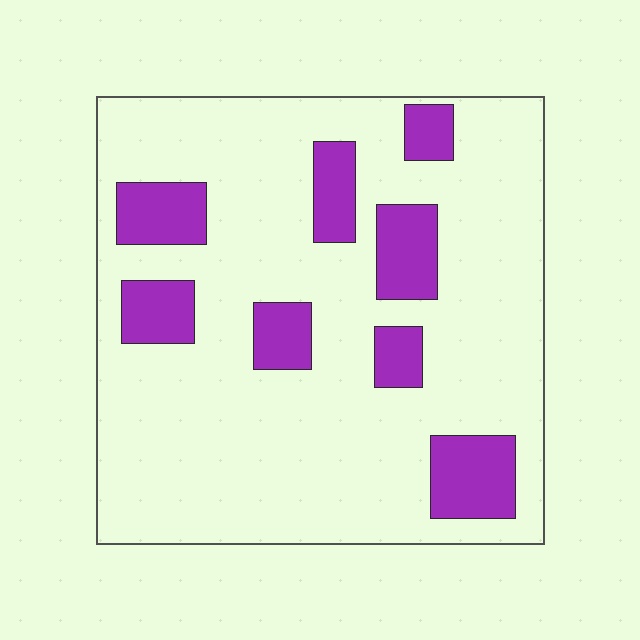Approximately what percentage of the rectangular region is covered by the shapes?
Approximately 20%.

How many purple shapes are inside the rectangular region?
8.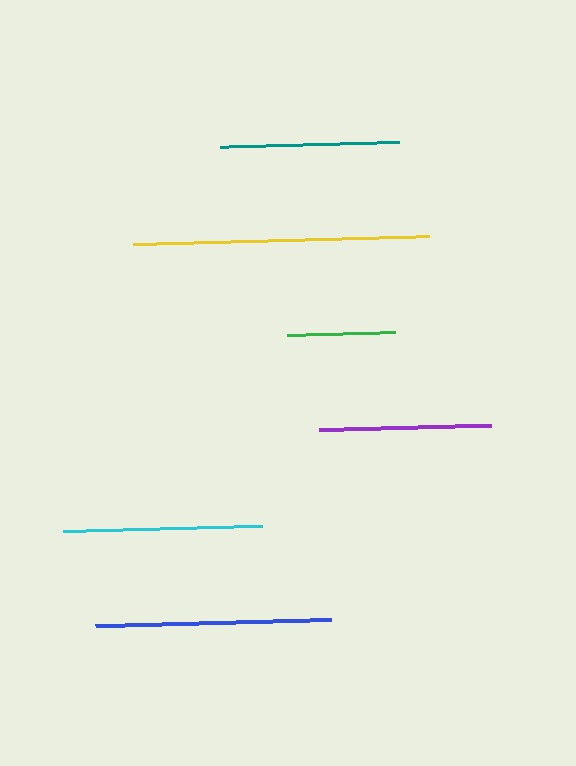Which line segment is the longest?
The yellow line is the longest at approximately 296 pixels.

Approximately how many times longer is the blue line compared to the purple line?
The blue line is approximately 1.4 times the length of the purple line.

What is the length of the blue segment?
The blue segment is approximately 236 pixels long.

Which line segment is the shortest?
The green line is the shortest at approximately 109 pixels.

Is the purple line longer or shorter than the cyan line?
The cyan line is longer than the purple line.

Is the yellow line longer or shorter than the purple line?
The yellow line is longer than the purple line.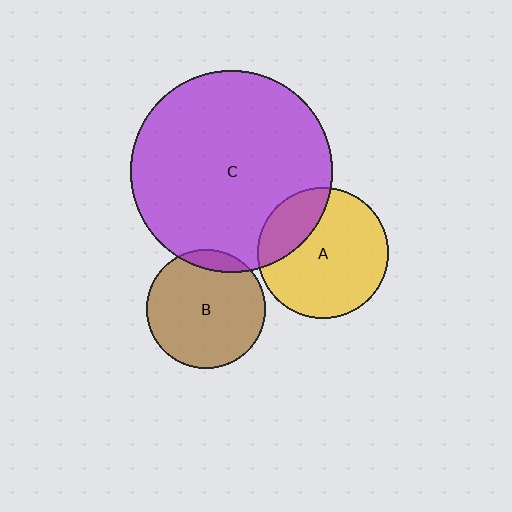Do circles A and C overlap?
Yes.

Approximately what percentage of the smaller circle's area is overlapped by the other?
Approximately 25%.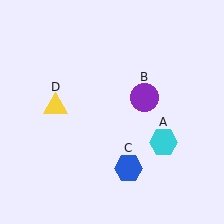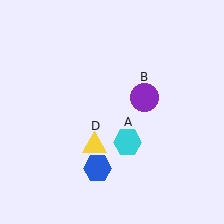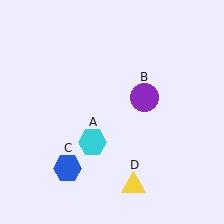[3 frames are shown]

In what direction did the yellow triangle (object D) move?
The yellow triangle (object D) moved down and to the right.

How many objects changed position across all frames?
3 objects changed position: cyan hexagon (object A), blue hexagon (object C), yellow triangle (object D).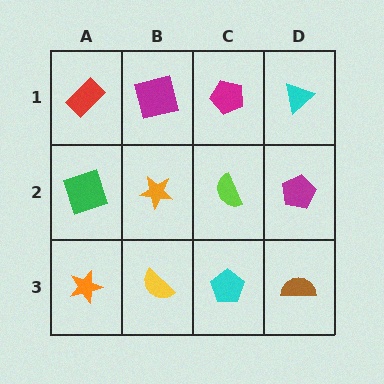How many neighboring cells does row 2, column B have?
4.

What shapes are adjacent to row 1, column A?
A green square (row 2, column A), a magenta square (row 1, column B).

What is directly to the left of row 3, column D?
A cyan pentagon.